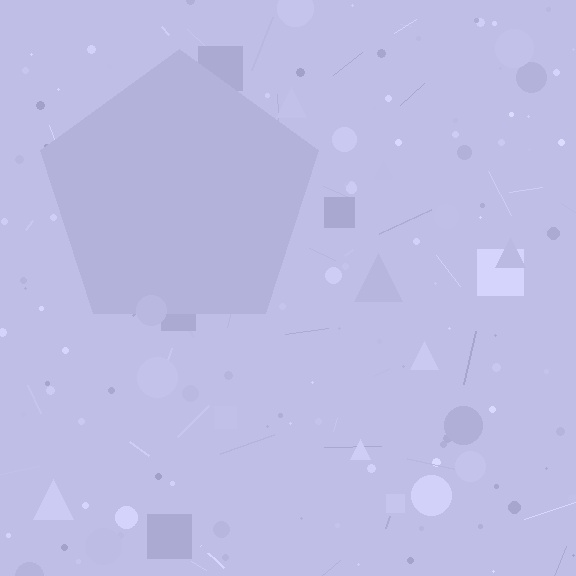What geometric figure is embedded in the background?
A pentagon is embedded in the background.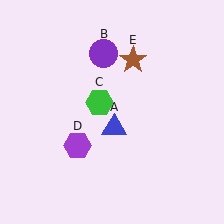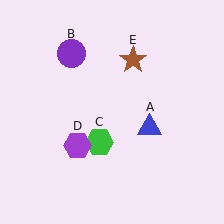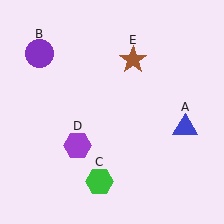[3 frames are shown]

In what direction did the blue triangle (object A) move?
The blue triangle (object A) moved right.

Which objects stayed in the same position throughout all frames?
Purple hexagon (object D) and brown star (object E) remained stationary.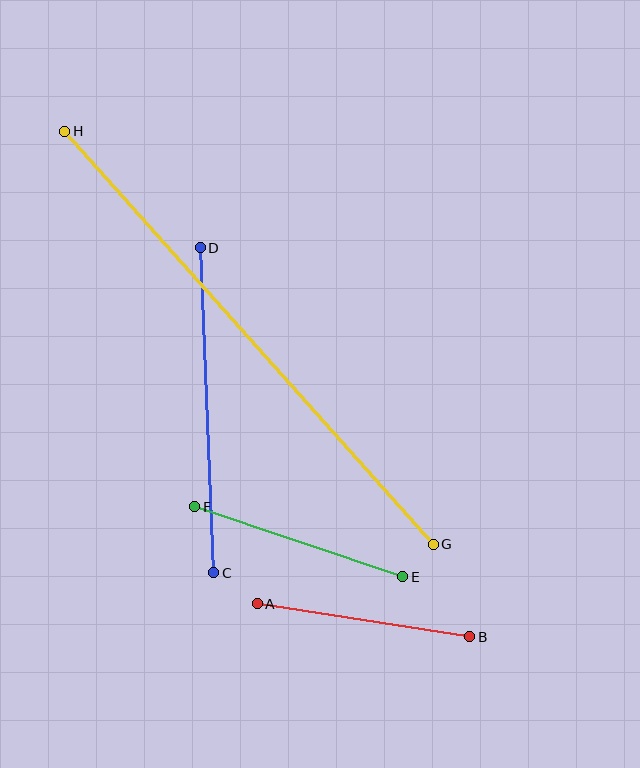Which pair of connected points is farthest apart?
Points G and H are farthest apart.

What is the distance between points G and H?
The distance is approximately 554 pixels.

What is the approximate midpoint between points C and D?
The midpoint is at approximately (207, 410) pixels.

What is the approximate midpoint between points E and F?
The midpoint is at approximately (299, 542) pixels.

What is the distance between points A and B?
The distance is approximately 215 pixels.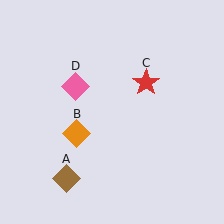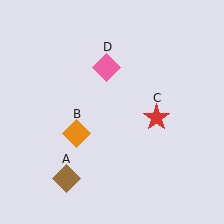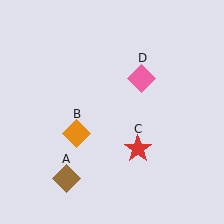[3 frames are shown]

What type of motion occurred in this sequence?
The red star (object C), pink diamond (object D) rotated clockwise around the center of the scene.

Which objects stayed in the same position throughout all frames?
Brown diamond (object A) and orange diamond (object B) remained stationary.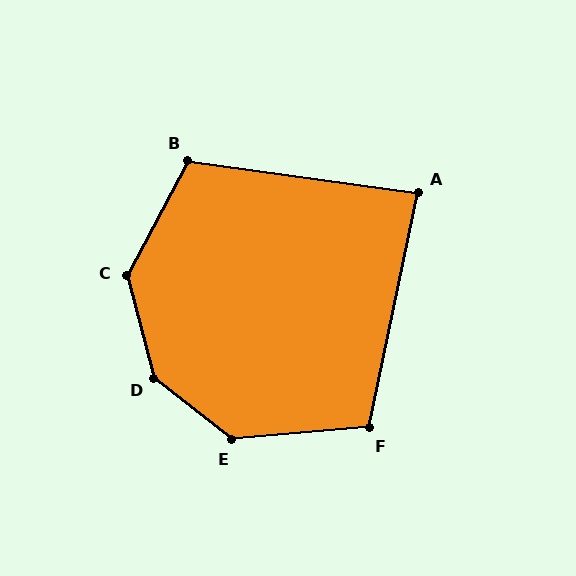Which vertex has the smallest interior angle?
A, at approximately 86 degrees.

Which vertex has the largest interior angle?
D, at approximately 143 degrees.